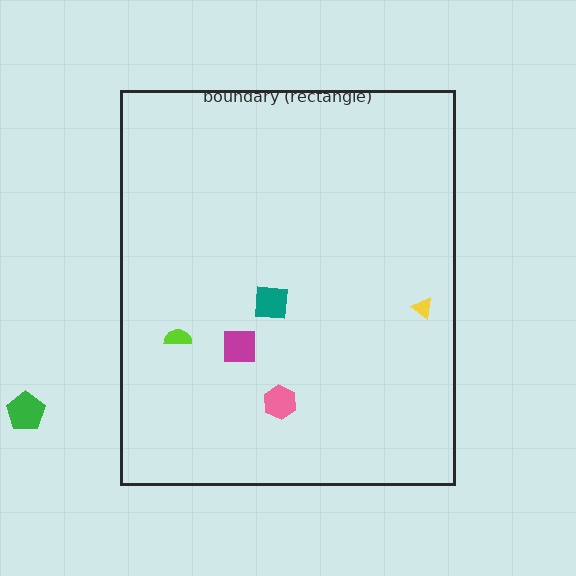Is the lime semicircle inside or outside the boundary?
Inside.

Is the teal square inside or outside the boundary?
Inside.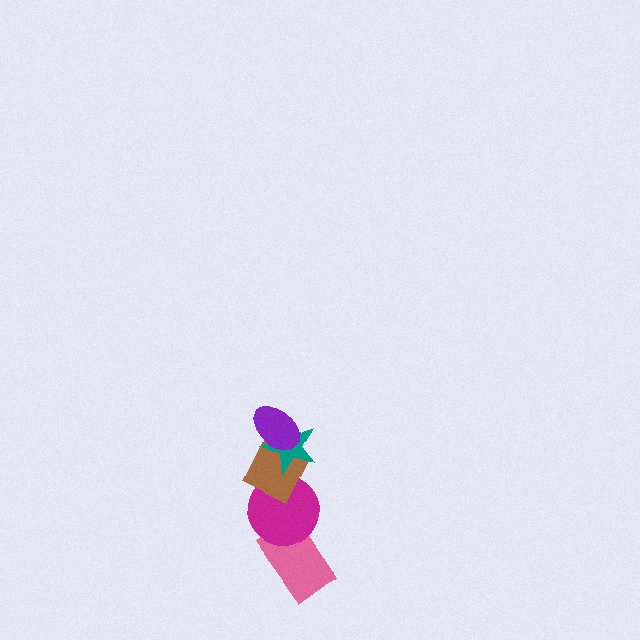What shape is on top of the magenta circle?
The brown diamond is on top of the magenta circle.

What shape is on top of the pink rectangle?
The magenta circle is on top of the pink rectangle.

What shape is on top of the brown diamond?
The teal star is on top of the brown diamond.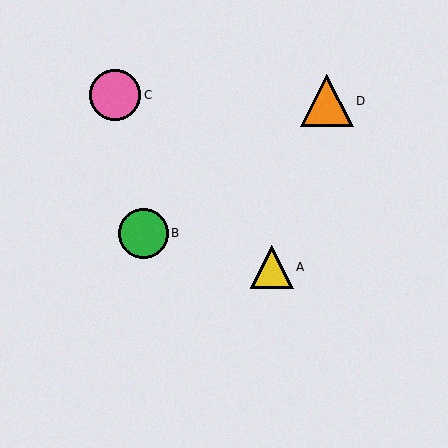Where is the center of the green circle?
The center of the green circle is at (143, 233).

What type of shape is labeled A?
Shape A is a yellow triangle.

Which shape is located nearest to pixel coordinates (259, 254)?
The yellow triangle (labeled A) at (272, 267) is nearest to that location.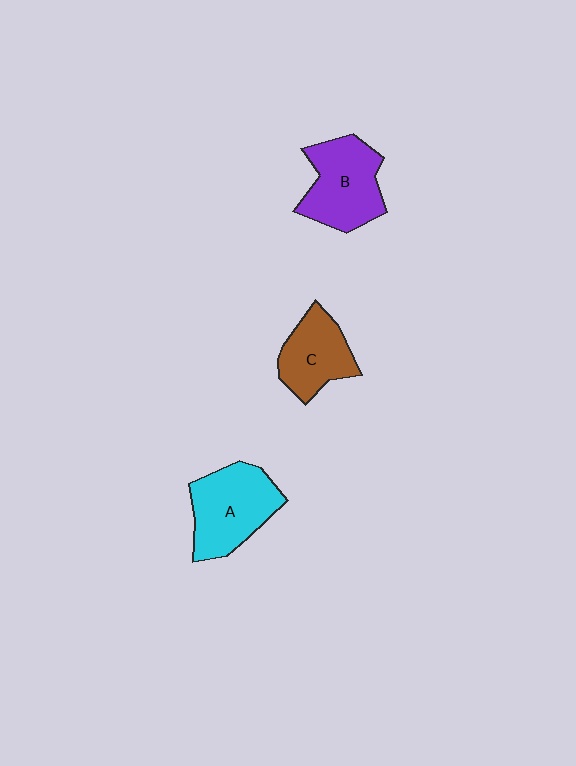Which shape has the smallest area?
Shape C (brown).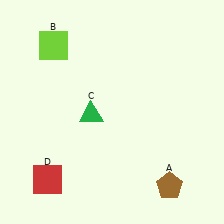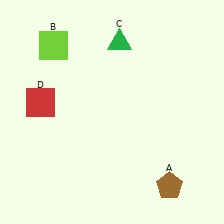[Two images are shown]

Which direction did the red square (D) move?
The red square (D) moved up.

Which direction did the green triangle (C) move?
The green triangle (C) moved up.